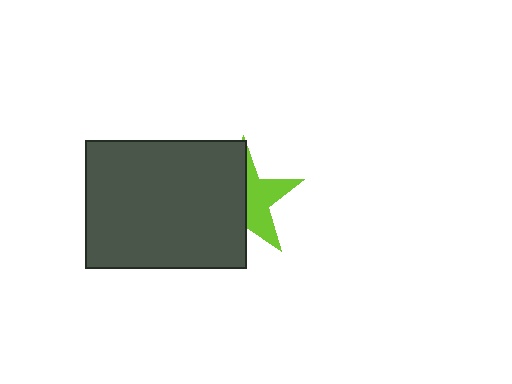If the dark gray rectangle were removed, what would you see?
You would see the complete lime star.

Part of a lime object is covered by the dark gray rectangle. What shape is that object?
It is a star.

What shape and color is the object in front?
The object in front is a dark gray rectangle.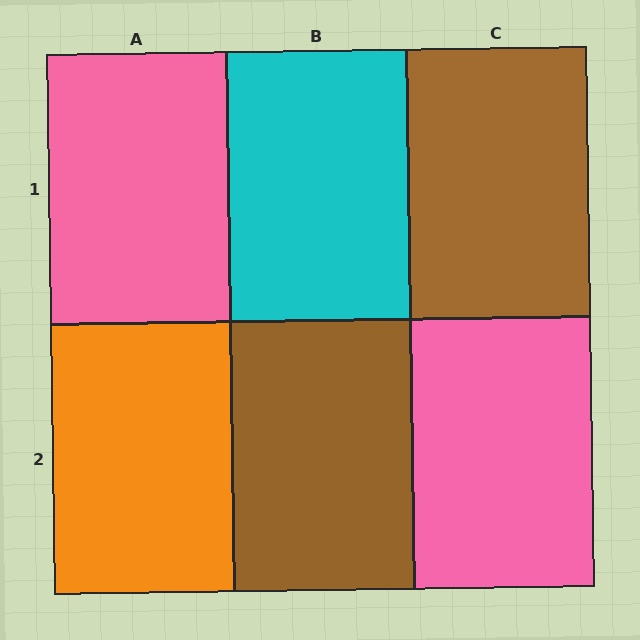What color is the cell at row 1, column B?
Cyan.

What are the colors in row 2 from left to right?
Orange, brown, pink.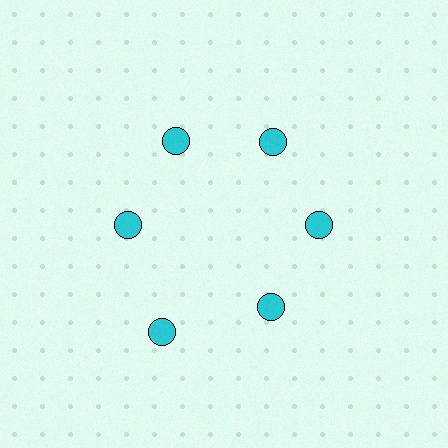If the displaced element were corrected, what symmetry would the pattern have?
It would have 6-fold rotational symmetry — the pattern would map onto itself every 60 degrees.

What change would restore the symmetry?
The symmetry would be restored by moving it inward, back onto the ring so that all 6 circles sit at equal angles and equal distance from the center.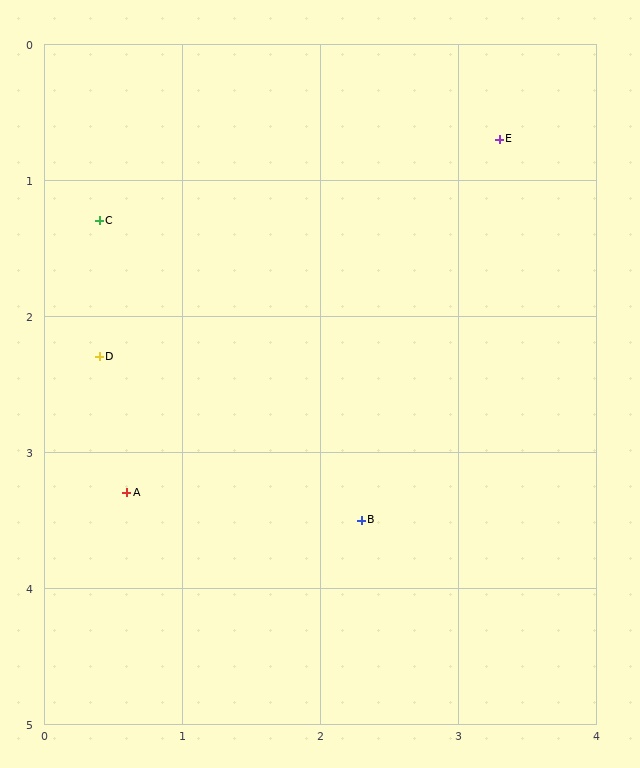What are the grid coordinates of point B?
Point B is at approximately (2.3, 3.5).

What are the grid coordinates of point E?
Point E is at approximately (3.3, 0.7).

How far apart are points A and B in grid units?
Points A and B are about 1.7 grid units apart.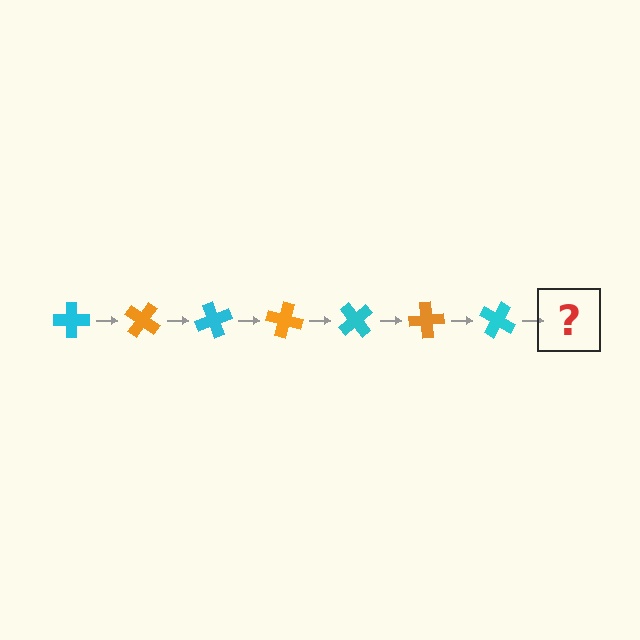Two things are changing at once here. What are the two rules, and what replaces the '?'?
The two rules are that it rotates 35 degrees each step and the color cycles through cyan and orange. The '?' should be an orange cross, rotated 245 degrees from the start.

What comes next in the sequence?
The next element should be an orange cross, rotated 245 degrees from the start.